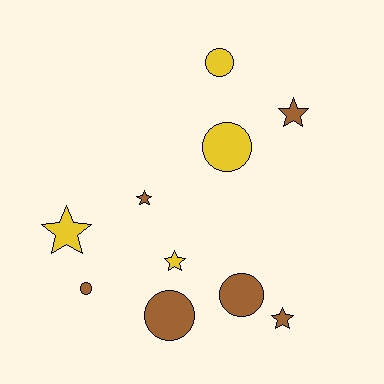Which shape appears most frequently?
Circle, with 5 objects.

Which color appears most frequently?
Brown, with 6 objects.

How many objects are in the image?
There are 10 objects.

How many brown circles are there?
There are 3 brown circles.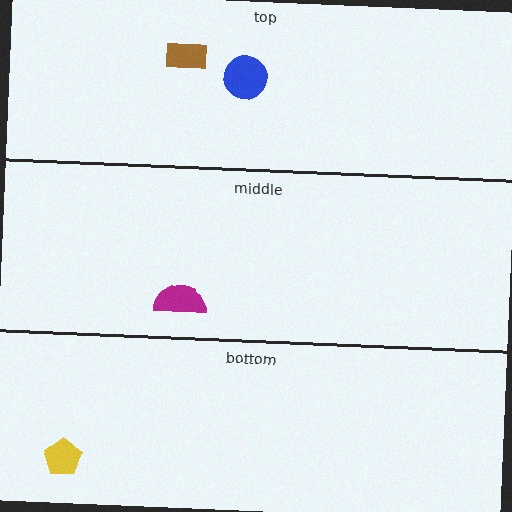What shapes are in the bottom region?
The yellow pentagon.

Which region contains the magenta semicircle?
The middle region.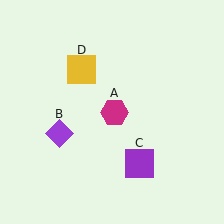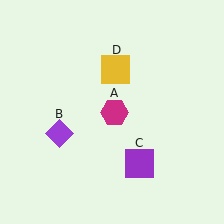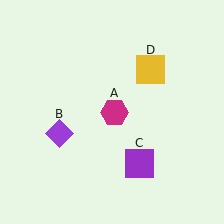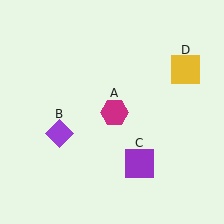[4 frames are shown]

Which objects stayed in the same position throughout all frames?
Magenta hexagon (object A) and purple diamond (object B) and purple square (object C) remained stationary.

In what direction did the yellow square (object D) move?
The yellow square (object D) moved right.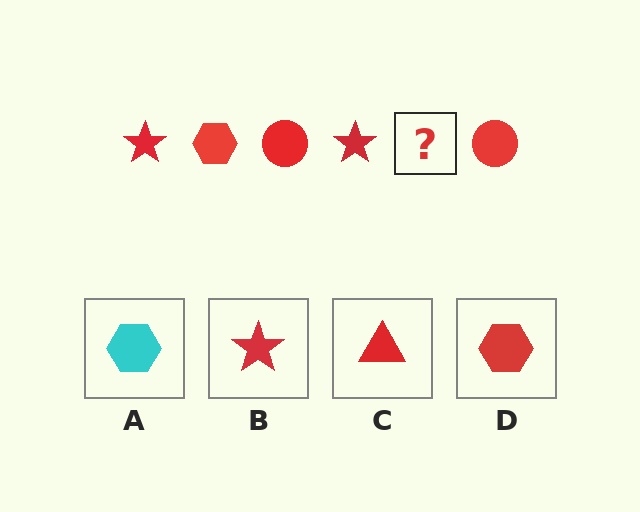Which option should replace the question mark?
Option D.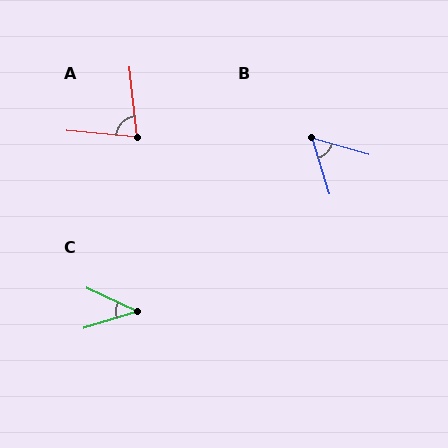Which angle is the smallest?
C, at approximately 42 degrees.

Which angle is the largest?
A, at approximately 79 degrees.